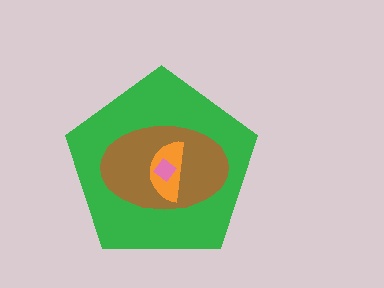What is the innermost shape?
The pink diamond.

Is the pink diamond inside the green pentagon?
Yes.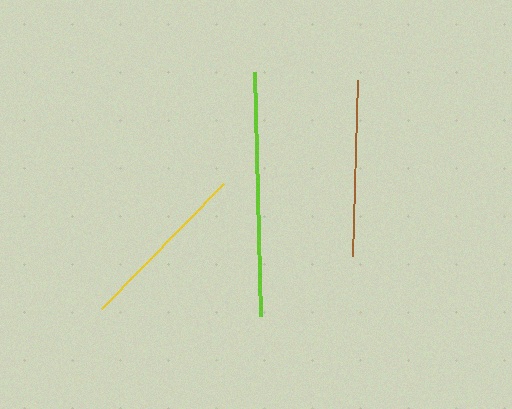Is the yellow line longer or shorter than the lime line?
The lime line is longer than the yellow line.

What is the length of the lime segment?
The lime segment is approximately 244 pixels long.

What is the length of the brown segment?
The brown segment is approximately 176 pixels long.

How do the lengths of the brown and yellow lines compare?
The brown and yellow lines are approximately the same length.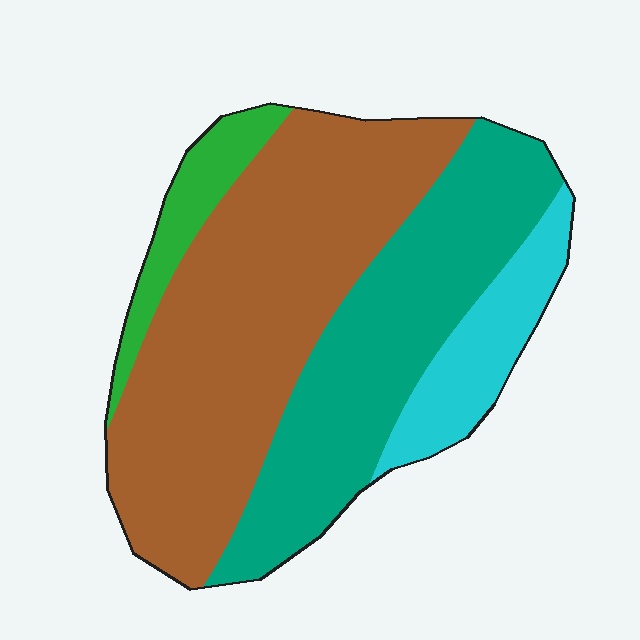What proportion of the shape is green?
Green covers around 10% of the shape.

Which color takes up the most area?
Brown, at roughly 50%.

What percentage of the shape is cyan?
Cyan covers roughly 10% of the shape.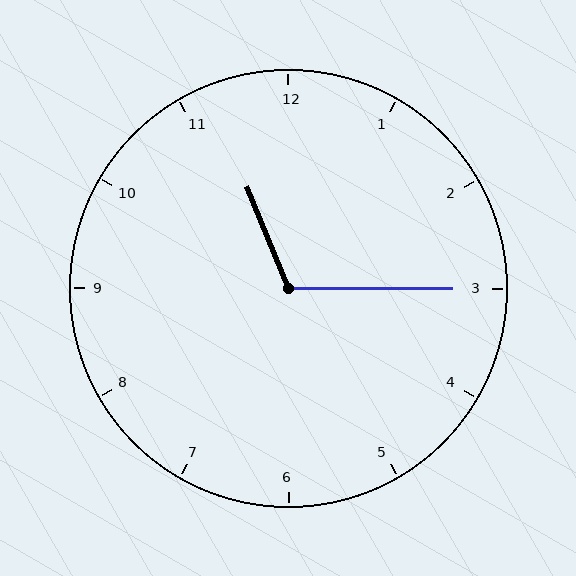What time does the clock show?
11:15.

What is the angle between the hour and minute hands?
Approximately 112 degrees.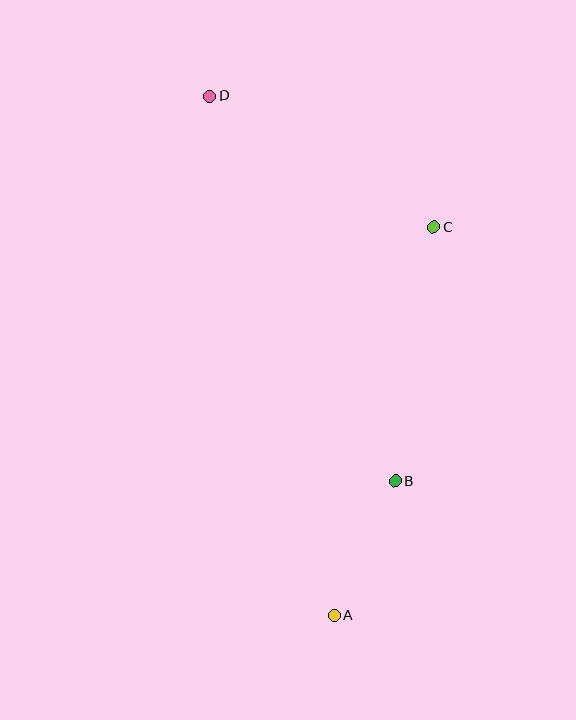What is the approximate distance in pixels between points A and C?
The distance between A and C is approximately 400 pixels.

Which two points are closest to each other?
Points A and B are closest to each other.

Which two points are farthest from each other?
Points A and D are farthest from each other.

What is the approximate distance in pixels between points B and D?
The distance between B and D is approximately 428 pixels.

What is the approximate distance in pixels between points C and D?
The distance between C and D is approximately 260 pixels.